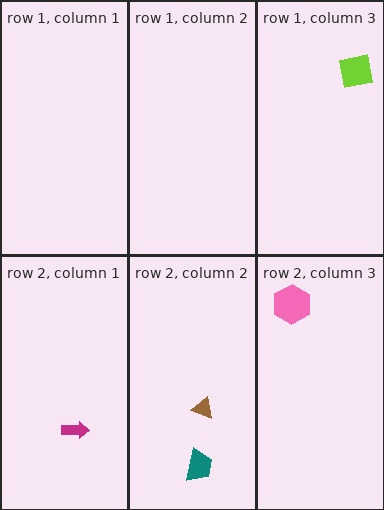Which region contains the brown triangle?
The row 2, column 2 region.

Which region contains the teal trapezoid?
The row 2, column 2 region.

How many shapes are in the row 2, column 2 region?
2.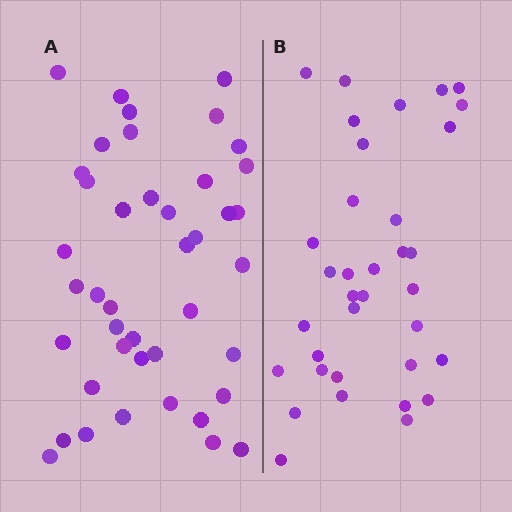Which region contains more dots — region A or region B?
Region A (the left region) has more dots.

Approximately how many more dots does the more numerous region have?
Region A has roughly 8 or so more dots than region B.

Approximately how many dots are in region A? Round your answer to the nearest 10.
About 40 dots. (The exact count is 42, which rounds to 40.)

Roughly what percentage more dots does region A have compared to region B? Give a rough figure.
About 20% more.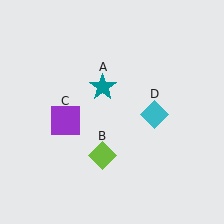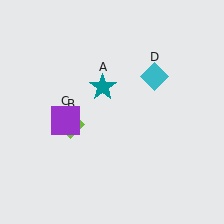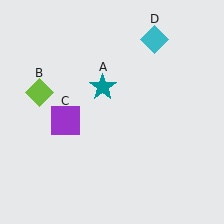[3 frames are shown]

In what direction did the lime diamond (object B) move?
The lime diamond (object B) moved up and to the left.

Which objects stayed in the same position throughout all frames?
Teal star (object A) and purple square (object C) remained stationary.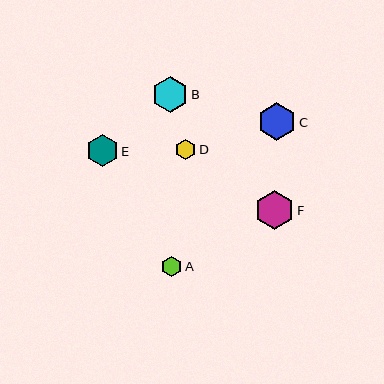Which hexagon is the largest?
Hexagon F is the largest with a size of approximately 38 pixels.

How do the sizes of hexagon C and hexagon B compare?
Hexagon C and hexagon B are approximately the same size.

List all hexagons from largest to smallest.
From largest to smallest: F, C, B, E, A, D.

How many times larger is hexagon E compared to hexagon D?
Hexagon E is approximately 1.6 times the size of hexagon D.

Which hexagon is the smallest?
Hexagon D is the smallest with a size of approximately 20 pixels.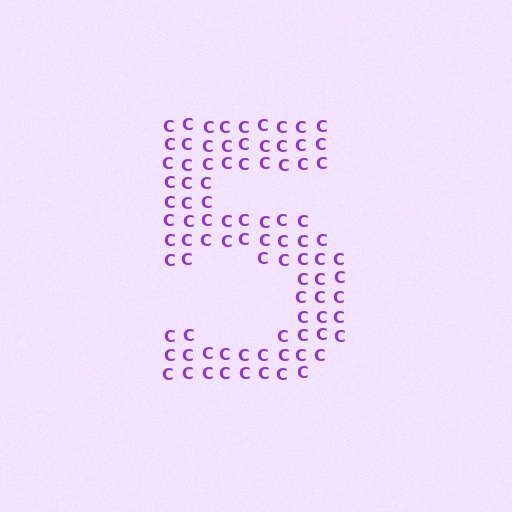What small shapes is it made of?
It is made of small letter C's.